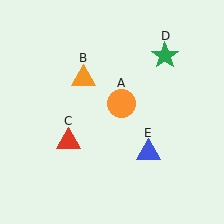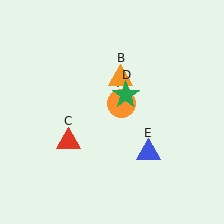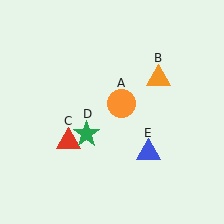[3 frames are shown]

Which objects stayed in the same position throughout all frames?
Orange circle (object A) and red triangle (object C) and blue triangle (object E) remained stationary.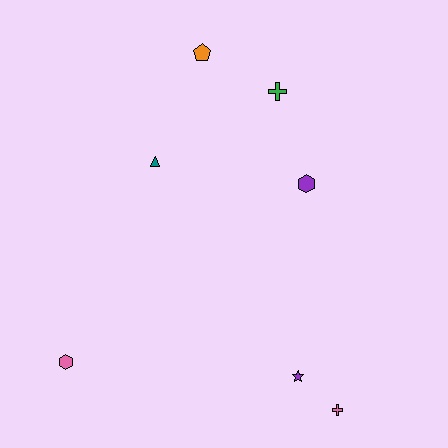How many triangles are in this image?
There is 1 triangle.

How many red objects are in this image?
There are no red objects.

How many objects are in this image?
There are 7 objects.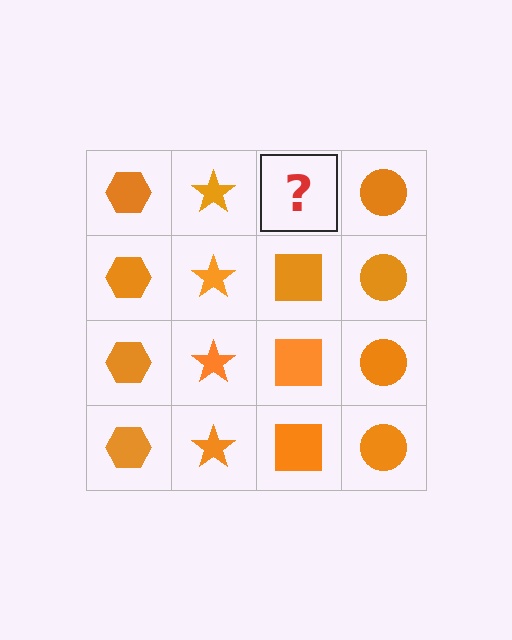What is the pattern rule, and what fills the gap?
The rule is that each column has a consistent shape. The gap should be filled with an orange square.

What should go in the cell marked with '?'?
The missing cell should contain an orange square.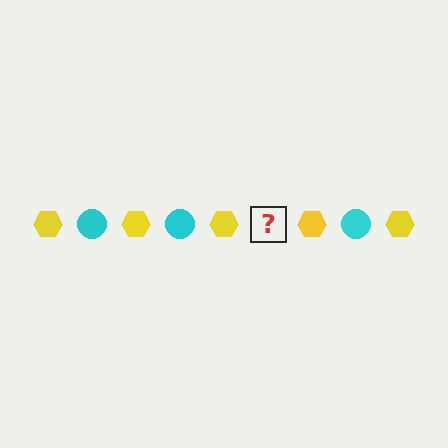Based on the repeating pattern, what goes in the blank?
The blank should be a cyan circle.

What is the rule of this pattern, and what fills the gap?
The rule is that the pattern alternates between yellow hexagon and cyan circle. The gap should be filled with a cyan circle.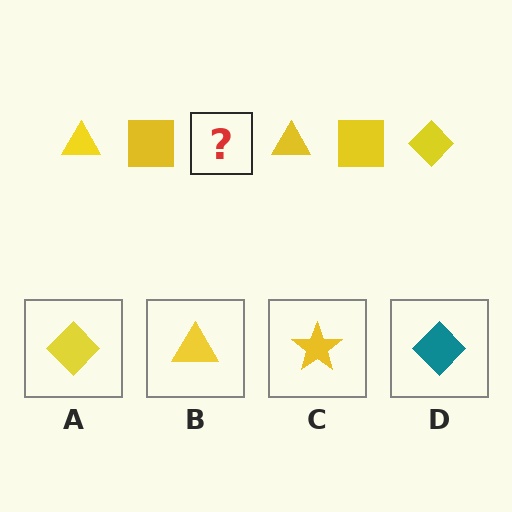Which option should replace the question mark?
Option A.